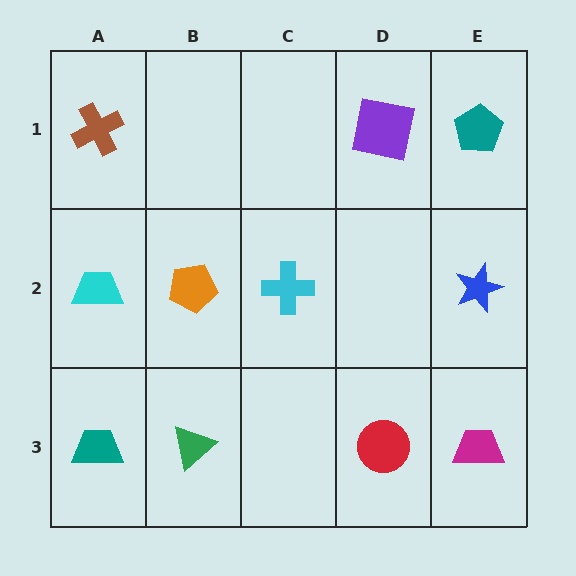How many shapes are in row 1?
3 shapes.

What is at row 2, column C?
A cyan cross.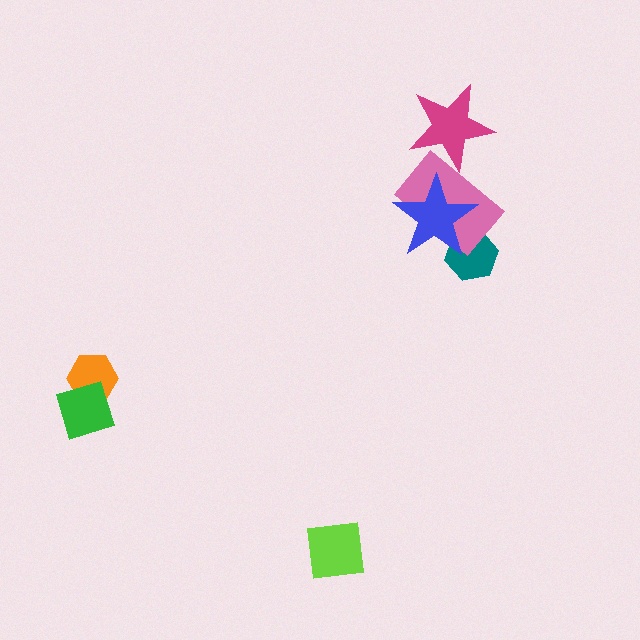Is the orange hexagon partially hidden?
Yes, it is partially covered by another shape.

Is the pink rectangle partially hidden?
Yes, it is partially covered by another shape.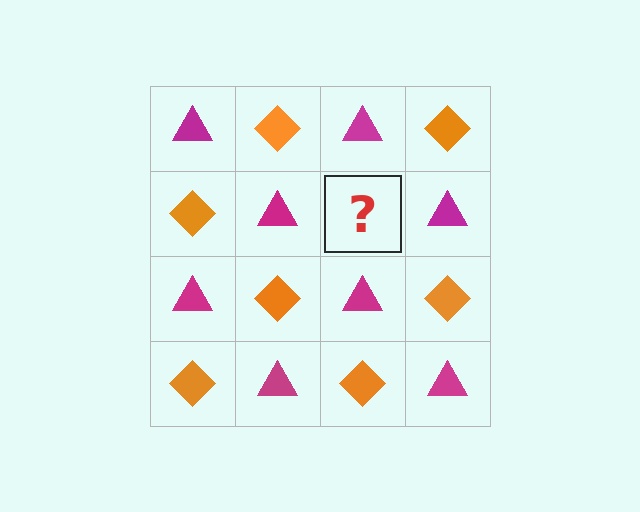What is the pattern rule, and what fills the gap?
The rule is that it alternates magenta triangle and orange diamond in a checkerboard pattern. The gap should be filled with an orange diamond.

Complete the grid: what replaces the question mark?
The question mark should be replaced with an orange diamond.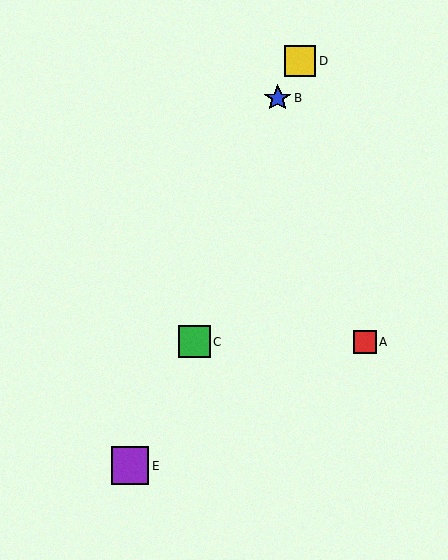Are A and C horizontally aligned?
Yes, both are at y≈342.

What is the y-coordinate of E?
Object E is at y≈466.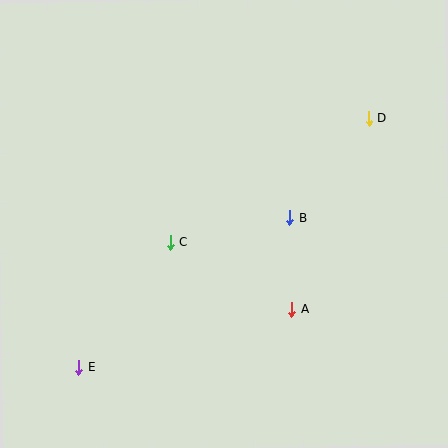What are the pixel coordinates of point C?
Point C is at (171, 242).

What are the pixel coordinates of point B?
Point B is at (290, 218).